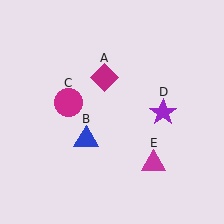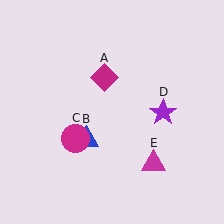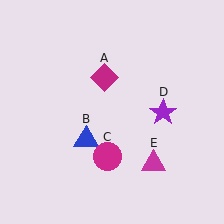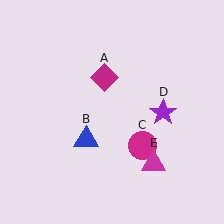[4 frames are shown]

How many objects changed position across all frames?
1 object changed position: magenta circle (object C).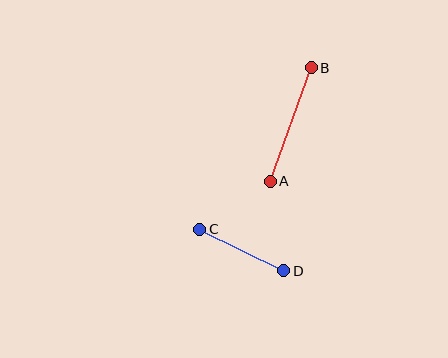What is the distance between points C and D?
The distance is approximately 94 pixels.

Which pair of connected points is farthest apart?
Points A and B are farthest apart.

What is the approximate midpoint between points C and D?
The midpoint is at approximately (242, 250) pixels.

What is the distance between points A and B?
The distance is approximately 121 pixels.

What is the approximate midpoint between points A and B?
The midpoint is at approximately (291, 124) pixels.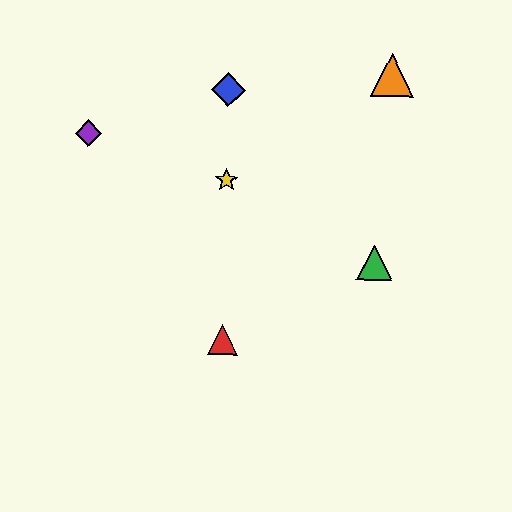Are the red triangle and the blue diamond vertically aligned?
Yes, both are at x≈223.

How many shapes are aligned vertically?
3 shapes (the red triangle, the blue diamond, the yellow star) are aligned vertically.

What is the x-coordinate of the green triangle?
The green triangle is at x≈374.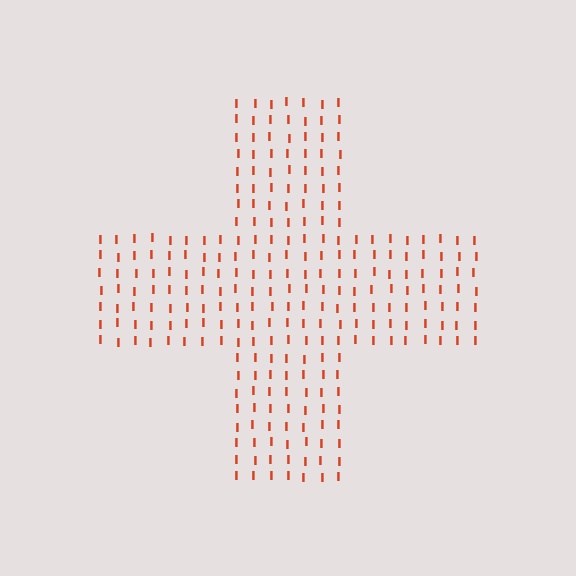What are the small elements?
The small elements are letter I's.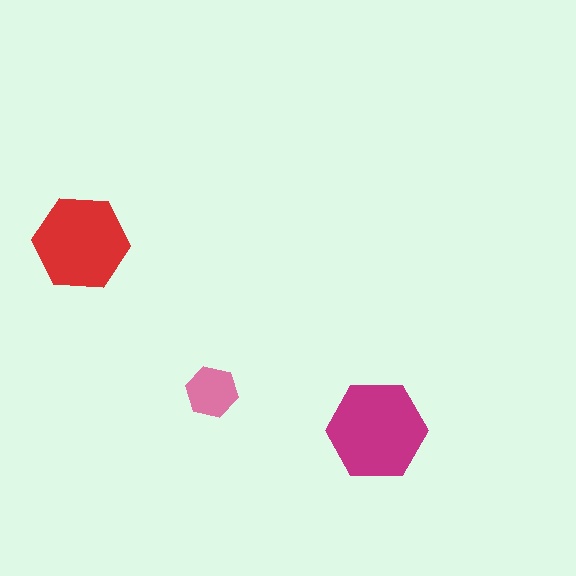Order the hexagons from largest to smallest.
the magenta one, the red one, the pink one.